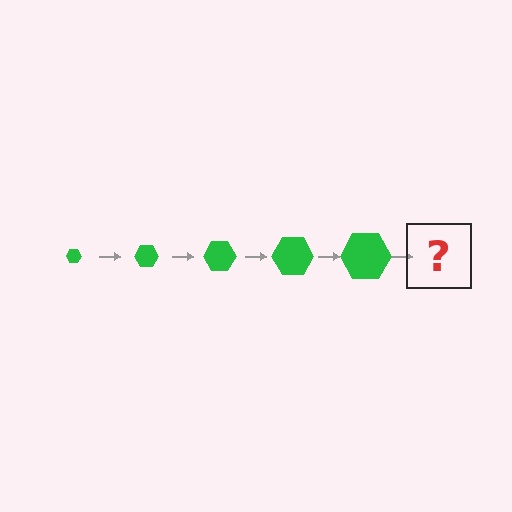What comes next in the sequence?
The next element should be a green hexagon, larger than the previous one.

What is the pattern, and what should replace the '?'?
The pattern is that the hexagon gets progressively larger each step. The '?' should be a green hexagon, larger than the previous one.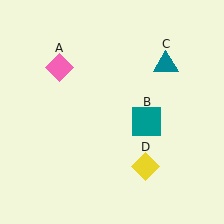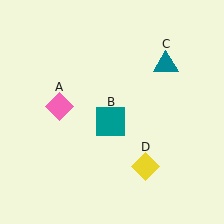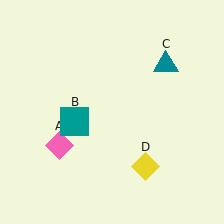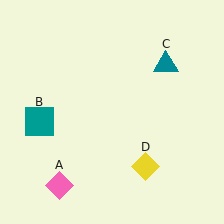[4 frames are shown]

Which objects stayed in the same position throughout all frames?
Teal triangle (object C) and yellow diamond (object D) remained stationary.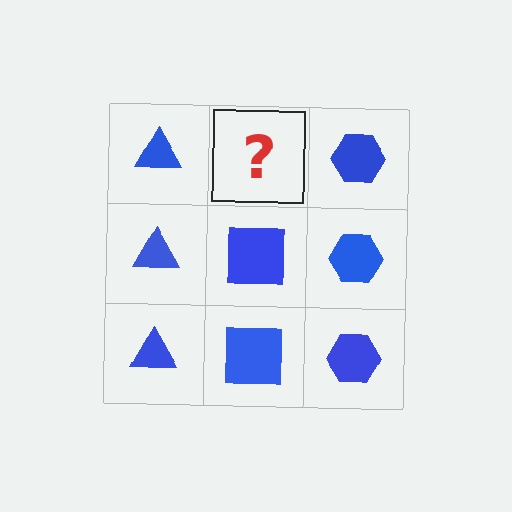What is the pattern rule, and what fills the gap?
The rule is that each column has a consistent shape. The gap should be filled with a blue square.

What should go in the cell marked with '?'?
The missing cell should contain a blue square.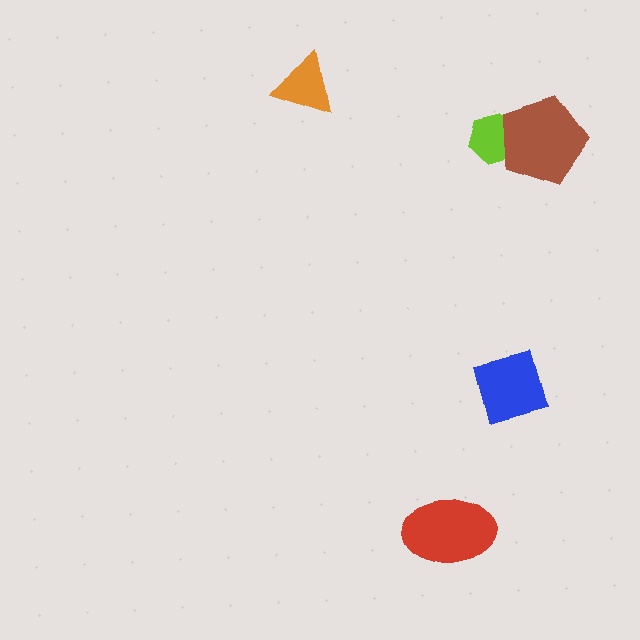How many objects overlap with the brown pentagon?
1 object overlaps with the brown pentagon.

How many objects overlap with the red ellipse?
0 objects overlap with the red ellipse.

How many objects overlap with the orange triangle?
0 objects overlap with the orange triangle.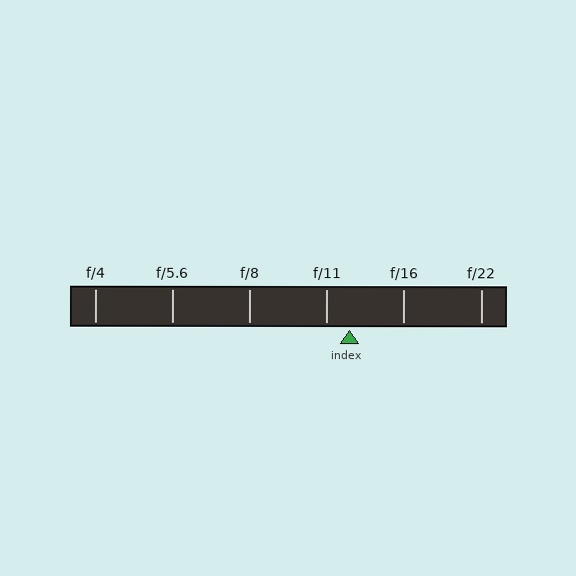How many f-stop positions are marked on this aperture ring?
There are 6 f-stop positions marked.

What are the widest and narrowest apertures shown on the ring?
The widest aperture shown is f/4 and the narrowest is f/22.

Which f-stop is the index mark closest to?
The index mark is closest to f/11.